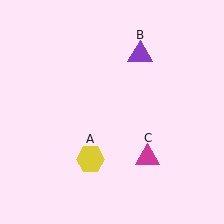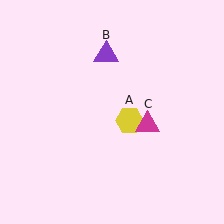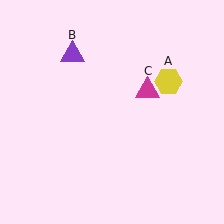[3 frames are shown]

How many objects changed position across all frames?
3 objects changed position: yellow hexagon (object A), purple triangle (object B), magenta triangle (object C).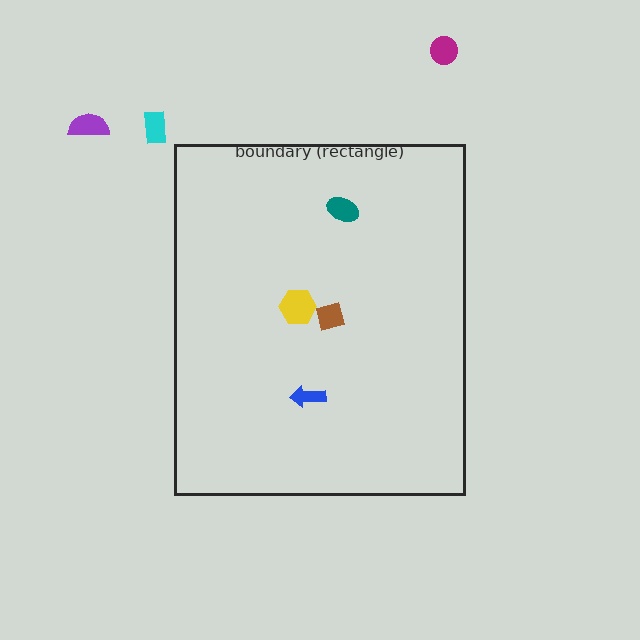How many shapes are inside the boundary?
4 inside, 3 outside.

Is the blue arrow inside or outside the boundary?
Inside.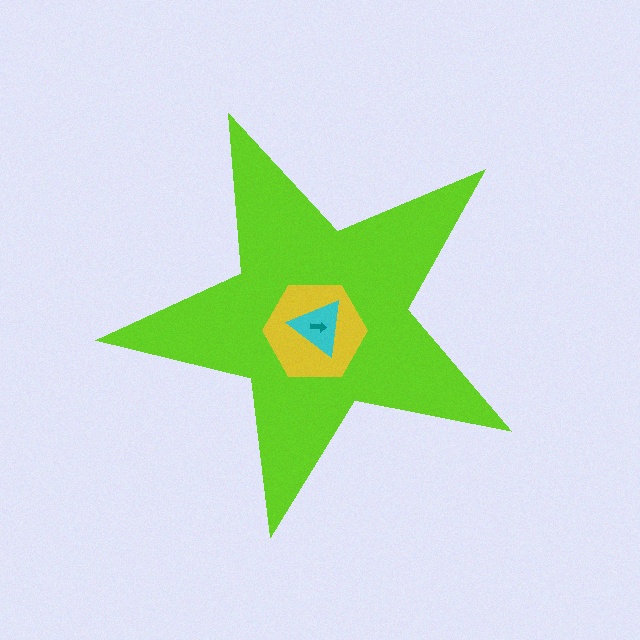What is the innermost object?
The teal arrow.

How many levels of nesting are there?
4.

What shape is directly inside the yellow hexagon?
The cyan triangle.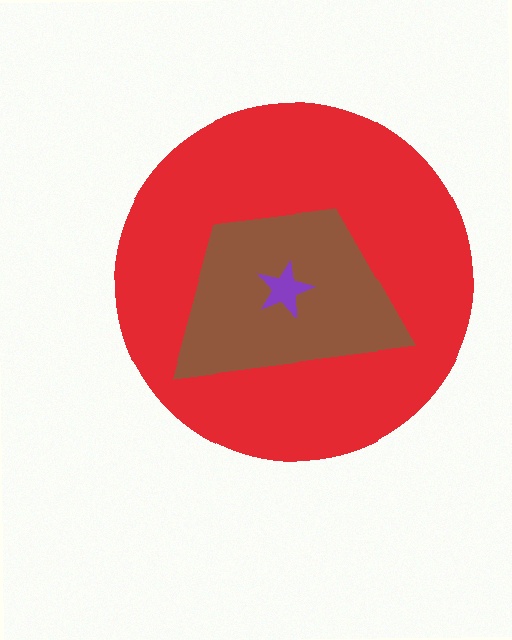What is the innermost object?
The purple star.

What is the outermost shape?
The red circle.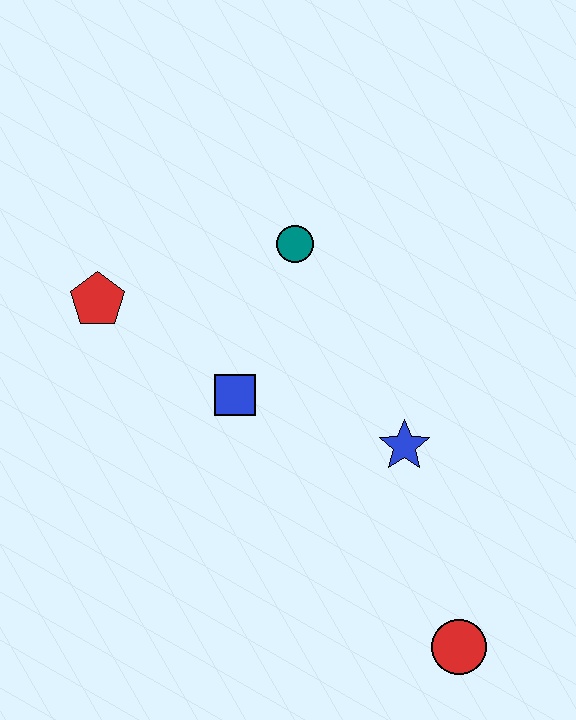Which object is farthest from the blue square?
The red circle is farthest from the blue square.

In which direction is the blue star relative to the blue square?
The blue star is to the right of the blue square.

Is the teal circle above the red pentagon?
Yes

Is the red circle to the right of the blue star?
Yes